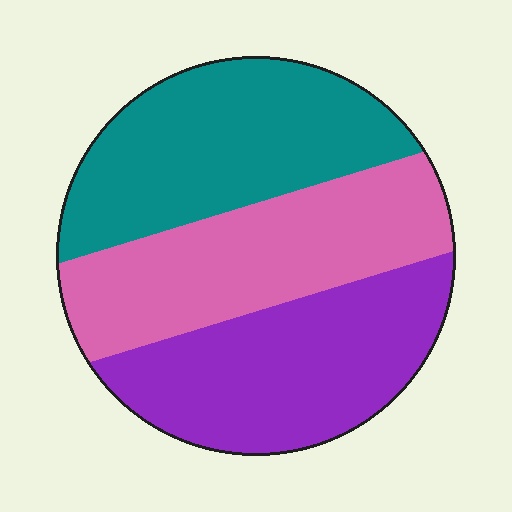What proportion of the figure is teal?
Teal takes up between a third and a half of the figure.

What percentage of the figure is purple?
Purple covers roughly 35% of the figure.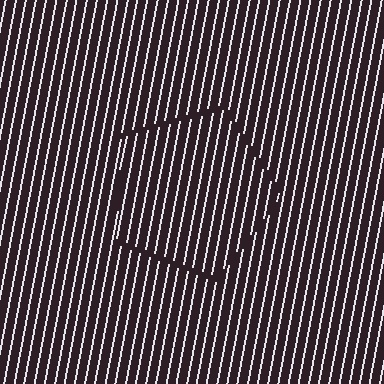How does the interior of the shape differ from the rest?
The interior of the shape contains the same grating, shifted by half a period — the contour is defined by the phase discontinuity where line-ends from the inner and outer gratings abut.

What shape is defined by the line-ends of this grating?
An illusory pentagon. The interior of the shape contains the same grating, shifted by half a period — the contour is defined by the phase discontinuity where line-ends from the inner and outer gratings abut.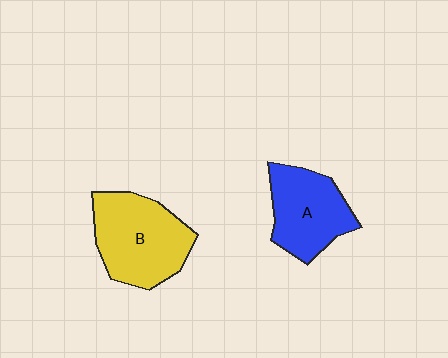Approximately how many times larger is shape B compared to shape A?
Approximately 1.2 times.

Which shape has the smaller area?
Shape A (blue).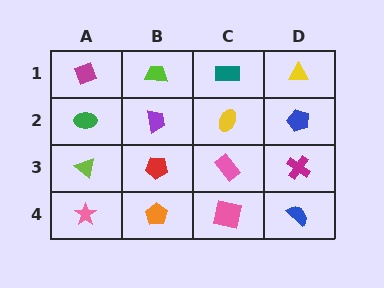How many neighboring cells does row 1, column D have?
2.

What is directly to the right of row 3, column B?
A pink rectangle.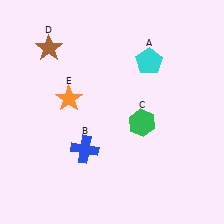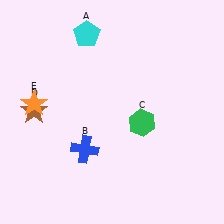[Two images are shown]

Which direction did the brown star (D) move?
The brown star (D) moved down.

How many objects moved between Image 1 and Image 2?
3 objects moved between the two images.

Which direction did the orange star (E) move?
The orange star (E) moved left.